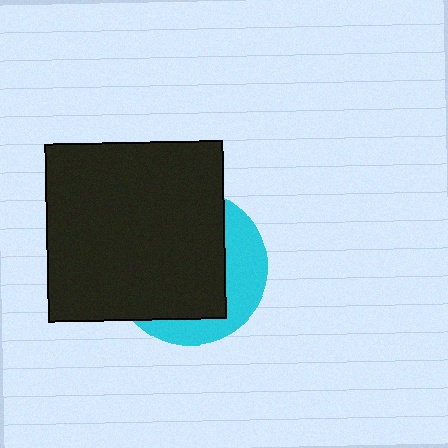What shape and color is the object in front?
The object in front is a black square.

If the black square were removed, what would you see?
You would see the complete cyan circle.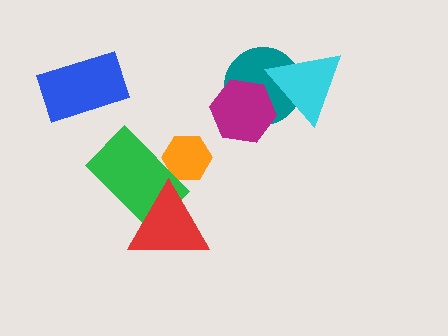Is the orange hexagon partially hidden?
Yes, it is partially covered by another shape.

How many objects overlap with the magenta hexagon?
2 objects overlap with the magenta hexagon.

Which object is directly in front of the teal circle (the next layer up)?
The cyan triangle is directly in front of the teal circle.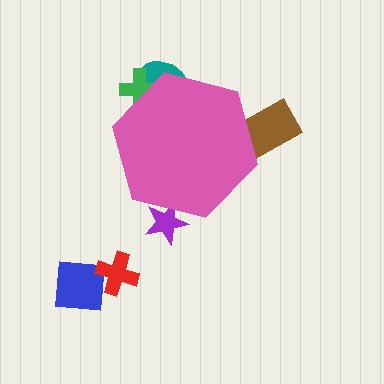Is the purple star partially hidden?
Yes, the purple star is partially hidden behind the pink hexagon.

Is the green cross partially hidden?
Yes, the green cross is partially hidden behind the pink hexagon.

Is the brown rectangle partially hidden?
Yes, the brown rectangle is partially hidden behind the pink hexagon.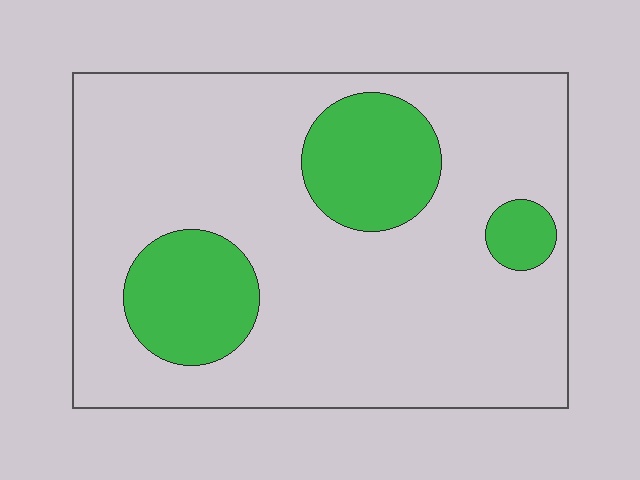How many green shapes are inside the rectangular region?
3.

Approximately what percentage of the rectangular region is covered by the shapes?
Approximately 20%.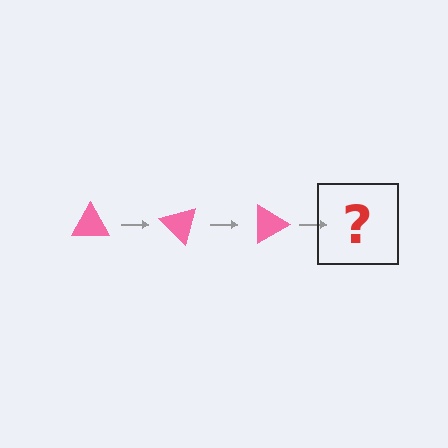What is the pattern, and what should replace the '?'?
The pattern is that the triangle rotates 45 degrees each step. The '?' should be a pink triangle rotated 135 degrees.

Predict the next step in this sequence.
The next step is a pink triangle rotated 135 degrees.